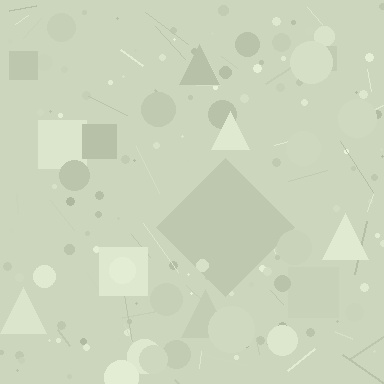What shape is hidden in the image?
A diamond is hidden in the image.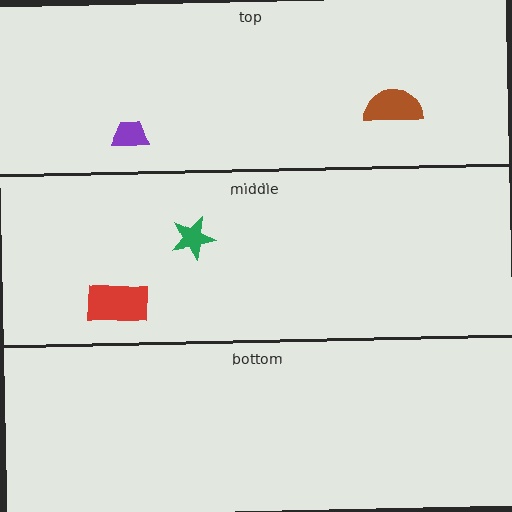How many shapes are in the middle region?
2.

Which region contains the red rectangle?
The middle region.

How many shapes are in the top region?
2.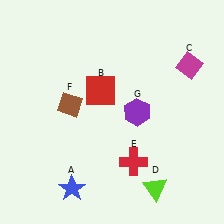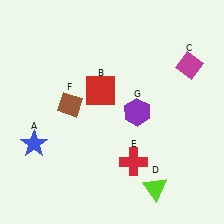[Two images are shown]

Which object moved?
The blue star (A) moved up.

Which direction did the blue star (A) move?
The blue star (A) moved up.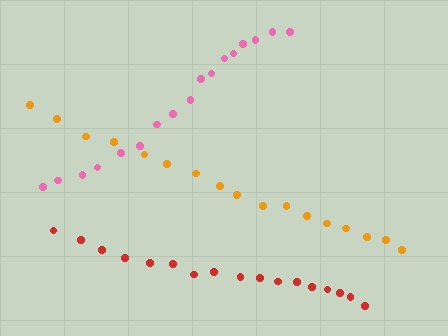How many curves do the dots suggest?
There are 3 distinct paths.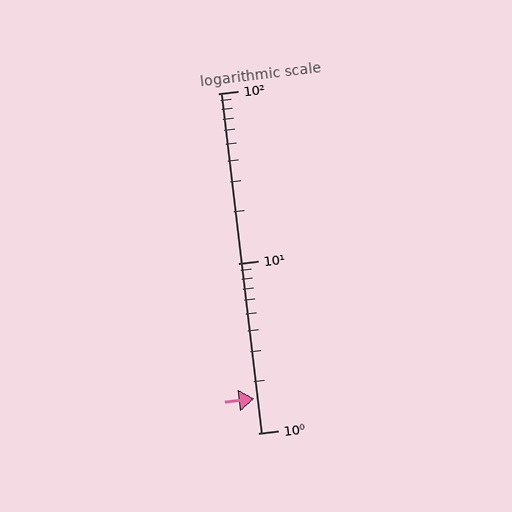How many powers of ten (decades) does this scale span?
The scale spans 2 decades, from 1 to 100.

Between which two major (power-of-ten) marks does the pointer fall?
The pointer is between 1 and 10.